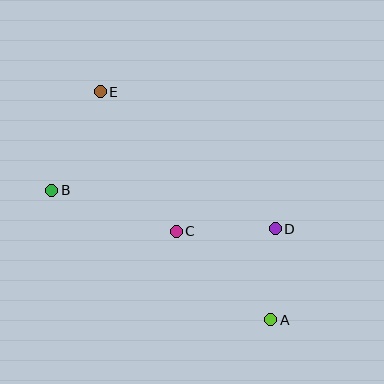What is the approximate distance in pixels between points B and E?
The distance between B and E is approximately 110 pixels.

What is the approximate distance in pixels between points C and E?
The distance between C and E is approximately 159 pixels.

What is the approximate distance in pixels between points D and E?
The distance between D and E is approximately 222 pixels.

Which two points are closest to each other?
Points A and D are closest to each other.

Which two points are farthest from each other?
Points A and E are farthest from each other.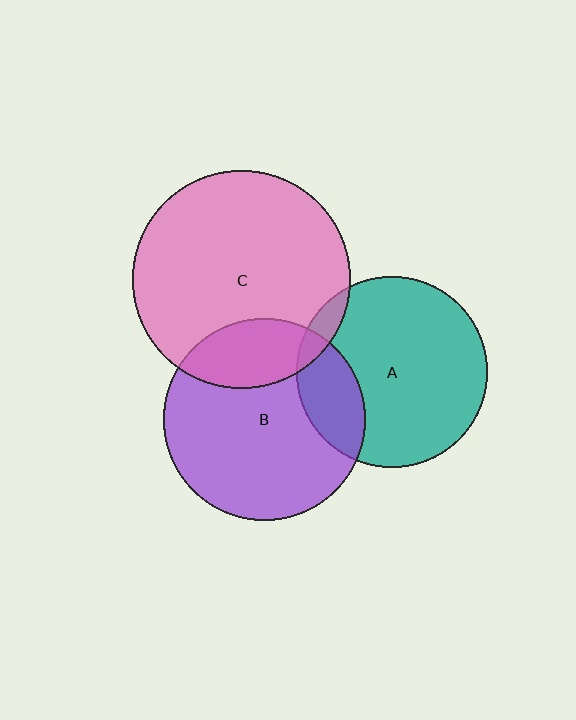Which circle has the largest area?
Circle C (pink).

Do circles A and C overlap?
Yes.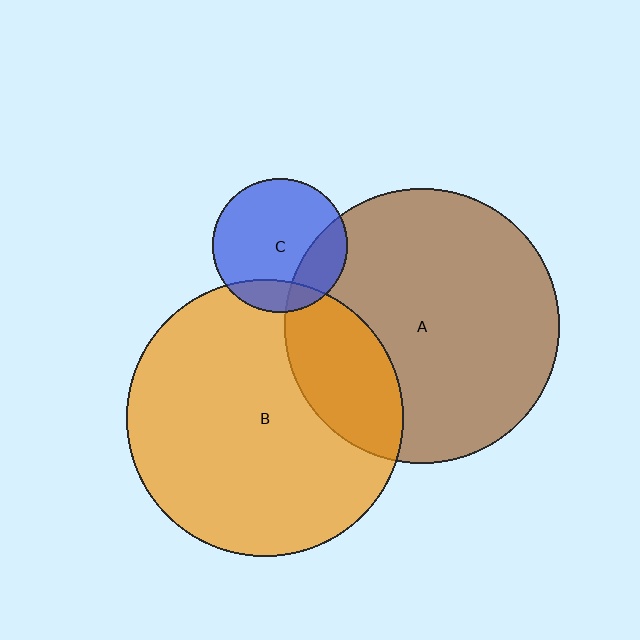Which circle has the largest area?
Circle B (orange).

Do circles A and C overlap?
Yes.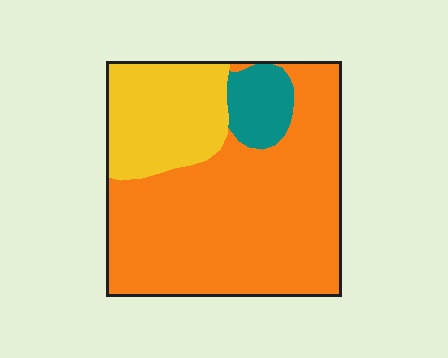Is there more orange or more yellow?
Orange.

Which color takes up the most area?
Orange, at roughly 70%.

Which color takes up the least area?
Teal, at roughly 10%.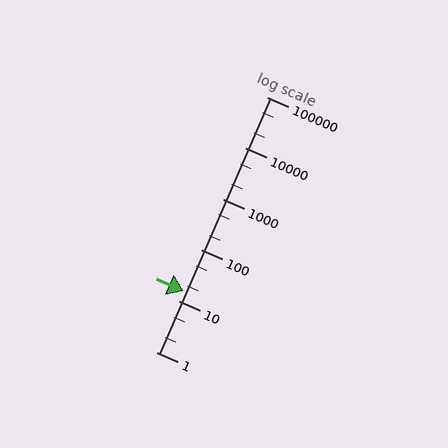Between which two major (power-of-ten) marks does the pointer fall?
The pointer is between 10 and 100.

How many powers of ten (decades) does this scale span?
The scale spans 5 decades, from 1 to 100000.